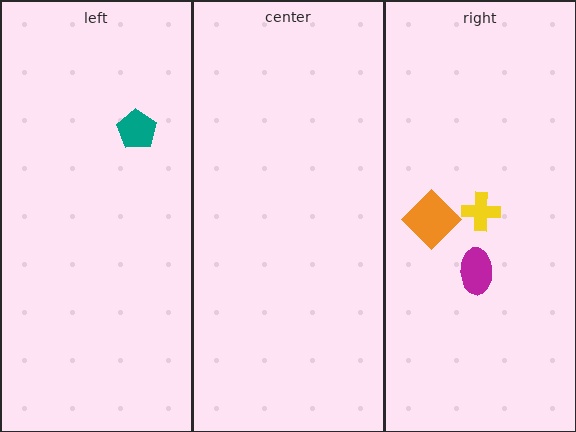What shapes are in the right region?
The yellow cross, the magenta ellipse, the orange diamond.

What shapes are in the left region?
The teal pentagon.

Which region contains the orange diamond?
The right region.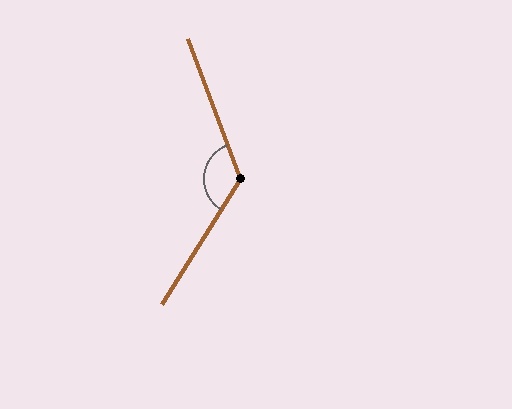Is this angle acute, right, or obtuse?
It is obtuse.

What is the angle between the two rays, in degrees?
Approximately 128 degrees.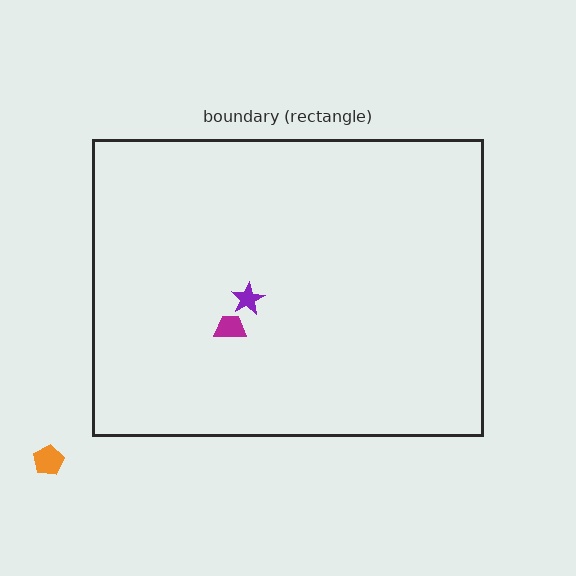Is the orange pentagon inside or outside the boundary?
Outside.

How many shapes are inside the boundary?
2 inside, 1 outside.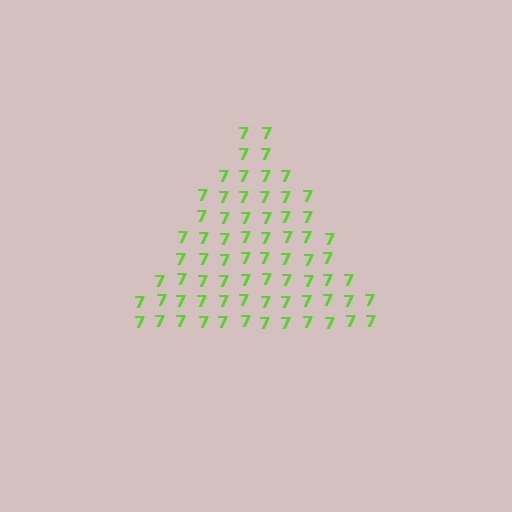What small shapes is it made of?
It is made of small digit 7's.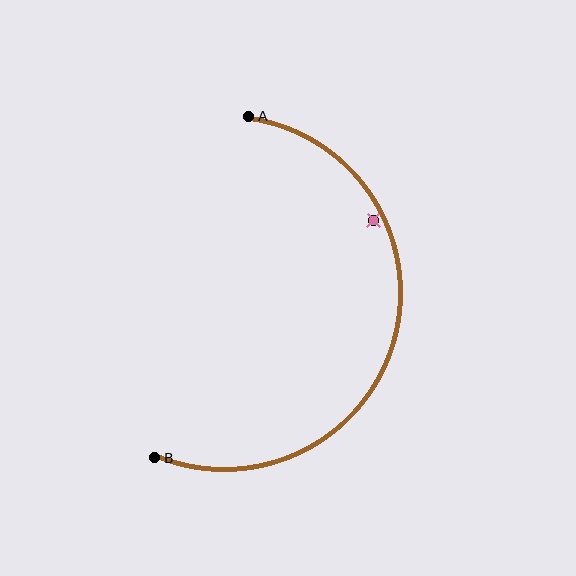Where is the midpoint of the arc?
The arc midpoint is the point on the curve farthest from the straight line joining A and B. It sits to the right of that line.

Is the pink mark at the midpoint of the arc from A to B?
No — the pink mark does not lie on the arc at all. It sits slightly inside the curve.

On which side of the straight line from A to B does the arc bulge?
The arc bulges to the right of the straight line connecting A and B.